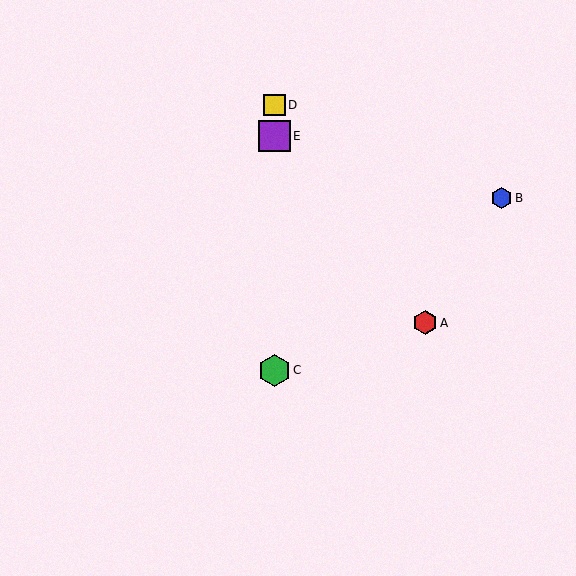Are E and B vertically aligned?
No, E is at x≈274 and B is at x≈501.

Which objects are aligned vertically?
Objects C, D, E are aligned vertically.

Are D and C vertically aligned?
Yes, both are at x≈274.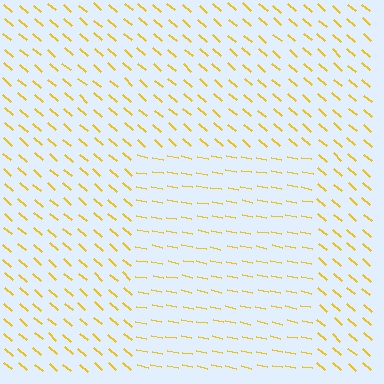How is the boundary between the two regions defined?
The boundary is defined purely by a change in line orientation (approximately 30 degrees difference). All lines are the same color and thickness.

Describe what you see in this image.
The image is filled with small yellow line segments. A rectangle region in the image has lines oriented differently from the surrounding lines, creating a visible texture boundary.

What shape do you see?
I see a rectangle.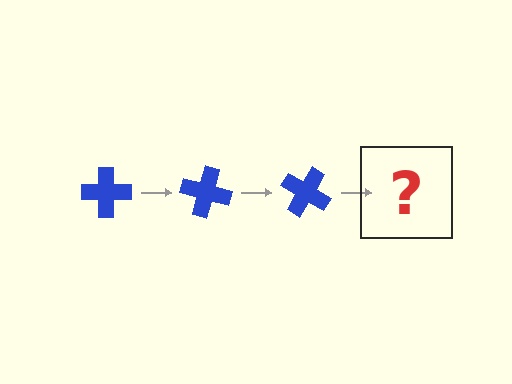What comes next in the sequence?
The next element should be a blue cross rotated 45 degrees.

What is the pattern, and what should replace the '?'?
The pattern is that the cross rotates 15 degrees each step. The '?' should be a blue cross rotated 45 degrees.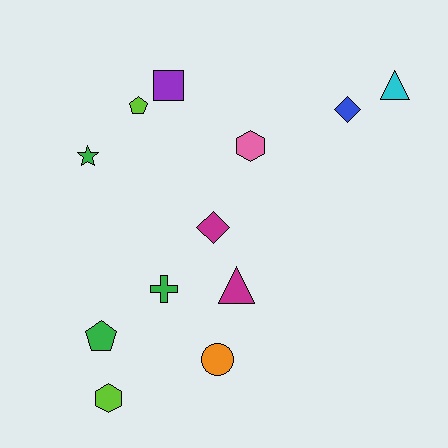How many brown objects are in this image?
There are no brown objects.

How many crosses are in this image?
There is 1 cross.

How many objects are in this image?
There are 12 objects.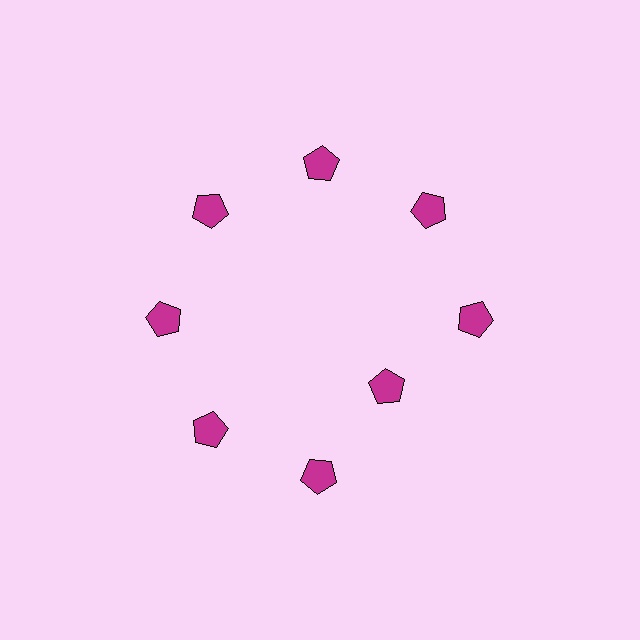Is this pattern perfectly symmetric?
No. The 8 magenta pentagons are arranged in a ring, but one element near the 4 o'clock position is pulled inward toward the center, breaking the 8-fold rotational symmetry.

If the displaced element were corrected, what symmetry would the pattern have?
It would have 8-fold rotational symmetry — the pattern would map onto itself every 45 degrees.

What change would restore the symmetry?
The symmetry would be restored by moving it outward, back onto the ring so that all 8 pentagons sit at equal angles and equal distance from the center.